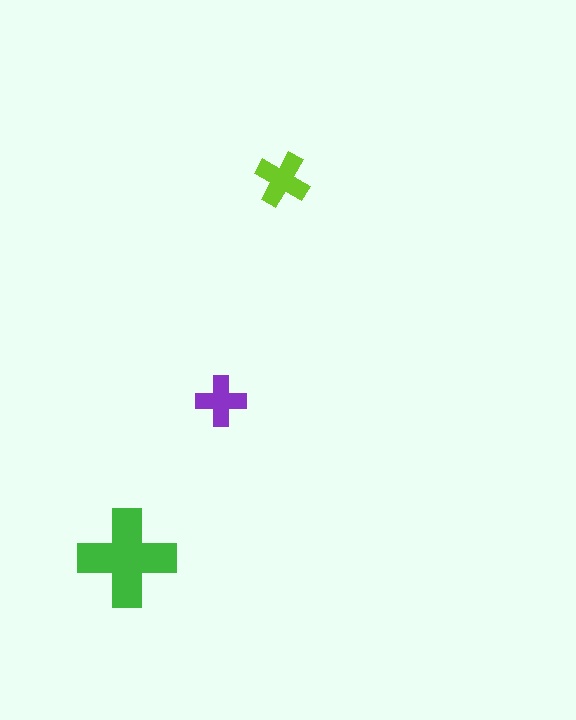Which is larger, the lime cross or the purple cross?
The lime one.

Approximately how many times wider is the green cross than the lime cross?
About 2 times wider.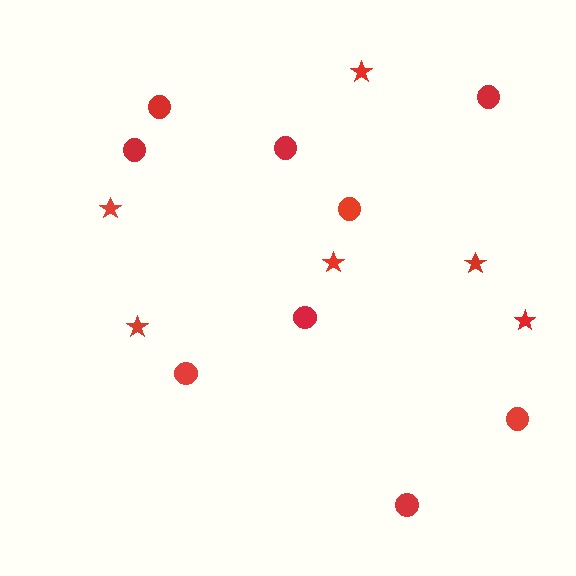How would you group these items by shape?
There are 2 groups: one group of circles (9) and one group of stars (6).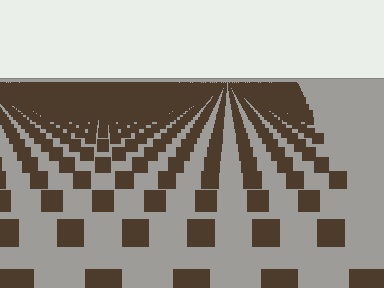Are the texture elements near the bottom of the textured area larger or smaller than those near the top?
Larger. Near the bottom, elements are closer to the viewer and appear at a bigger on-screen size.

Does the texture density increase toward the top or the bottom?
Density increases toward the top.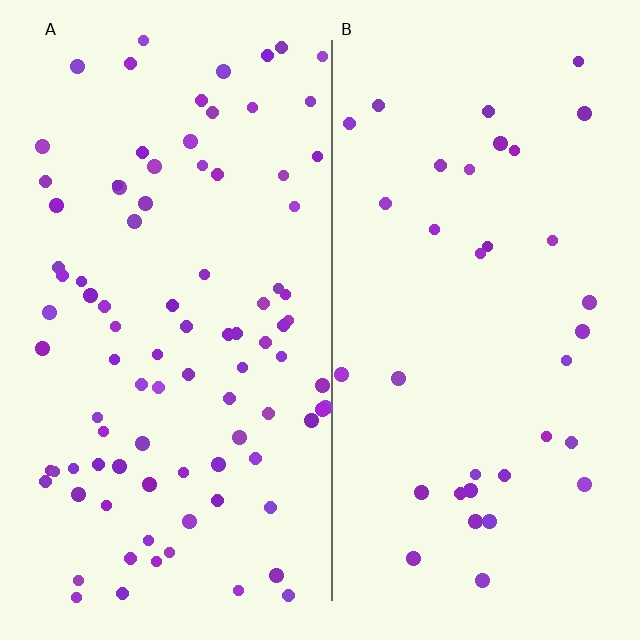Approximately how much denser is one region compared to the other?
Approximately 2.6× — region A over region B.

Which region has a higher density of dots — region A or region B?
A (the left).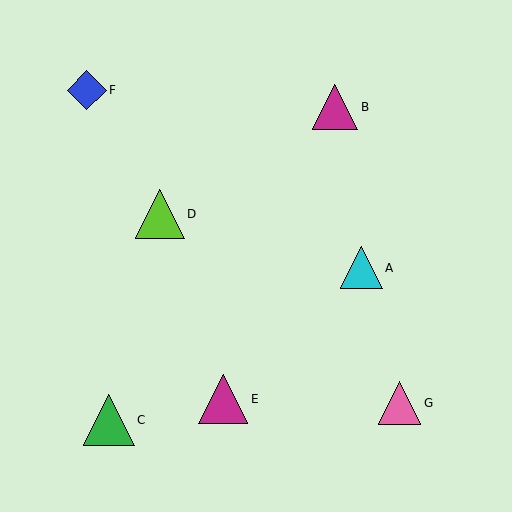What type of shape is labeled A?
Shape A is a cyan triangle.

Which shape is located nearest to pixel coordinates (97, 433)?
The green triangle (labeled C) at (109, 420) is nearest to that location.